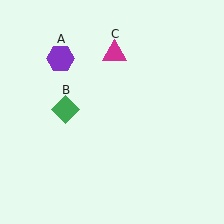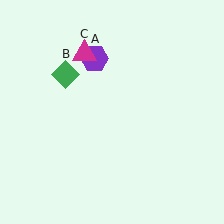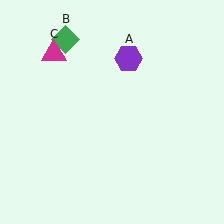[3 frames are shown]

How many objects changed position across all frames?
3 objects changed position: purple hexagon (object A), green diamond (object B), magenta triangle (object C).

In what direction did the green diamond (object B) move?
The green diamond (object B) moved up.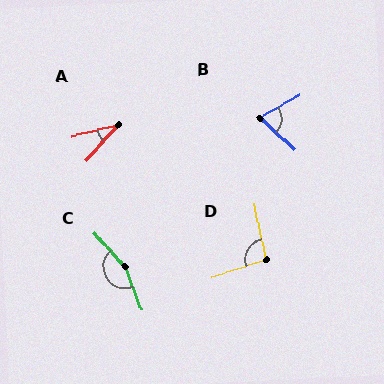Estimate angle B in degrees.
Approximately 72 degrees.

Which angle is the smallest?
A, at approximately 35 degrees.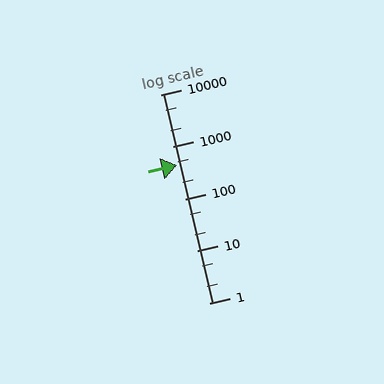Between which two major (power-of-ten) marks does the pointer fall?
The pointer is between 100 and 1000.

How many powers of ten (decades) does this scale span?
The scale spans 4 decades, from 1 to 10000.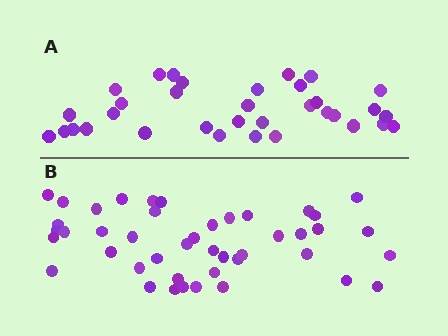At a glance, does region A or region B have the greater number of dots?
Region B (the bottom region) has more dots.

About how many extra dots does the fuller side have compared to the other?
Region B has roughly 10 or so more dots than region A.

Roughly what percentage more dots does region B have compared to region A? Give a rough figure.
About 30% more.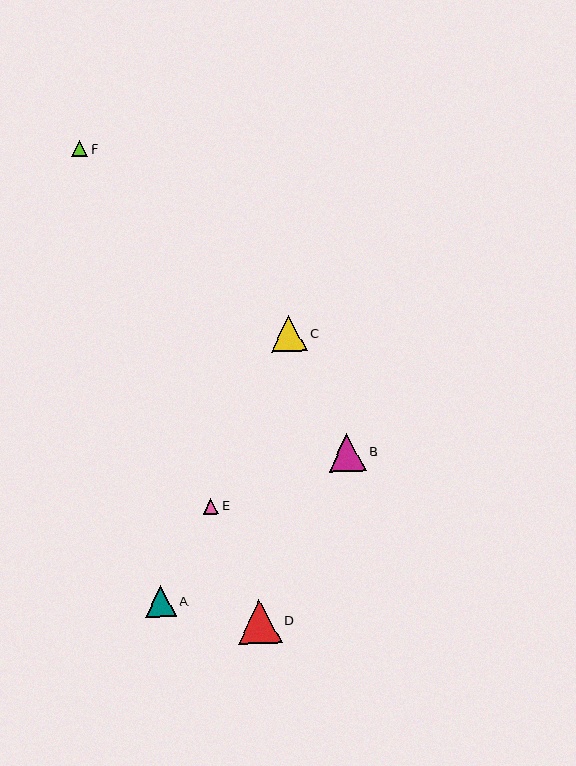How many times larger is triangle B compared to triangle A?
Triangle B is approximately 1.2 times the size of triangle A.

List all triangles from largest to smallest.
From largest to smallest: D, B, C, A, F, E.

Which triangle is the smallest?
Triangle E is the smallest with a size of approximately 15 pixels.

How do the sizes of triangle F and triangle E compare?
Triangle F and triangle E are approximately the same size.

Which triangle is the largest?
Triangle D is the largest with a size of approximately 43 pixels.